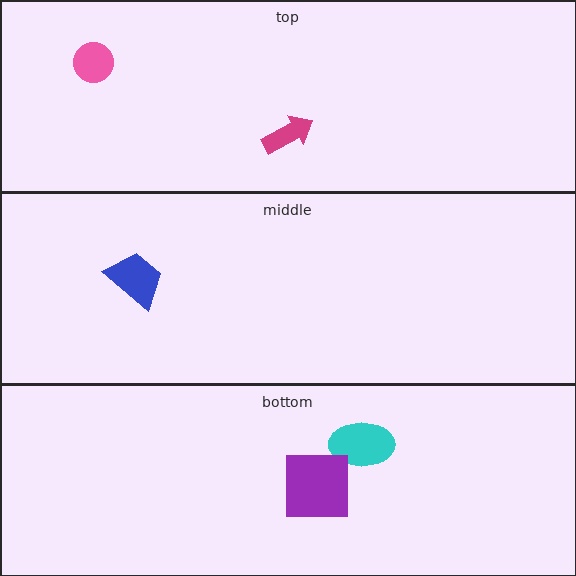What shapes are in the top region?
The pink circle, the magenta arrow.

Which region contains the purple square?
The bottom region.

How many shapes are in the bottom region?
2.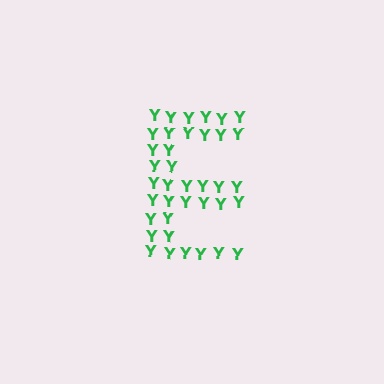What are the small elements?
The small elements are letter Y's.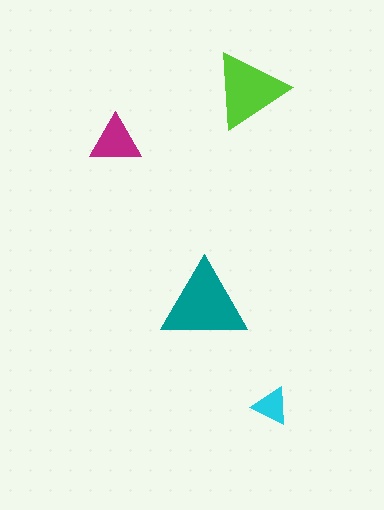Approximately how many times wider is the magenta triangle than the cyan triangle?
About 1.5 times wider.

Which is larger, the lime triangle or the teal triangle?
The teal one.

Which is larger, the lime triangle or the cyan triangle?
The lime one.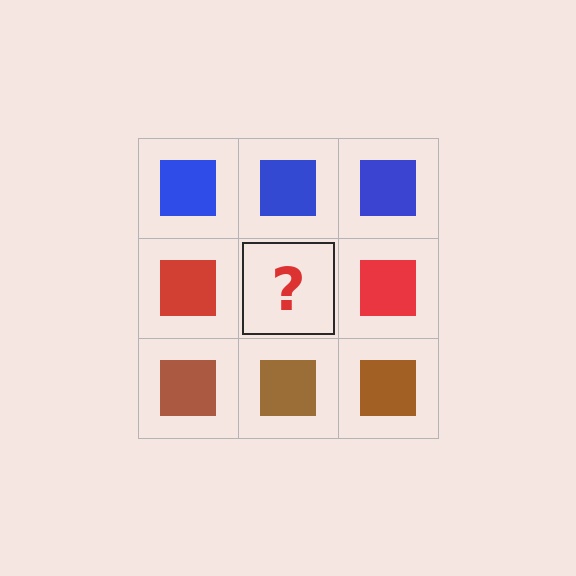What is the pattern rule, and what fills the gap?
The rule is that each row has a consistent color. The gap should be filled with a red square.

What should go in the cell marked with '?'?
The missing cell should contain a red square.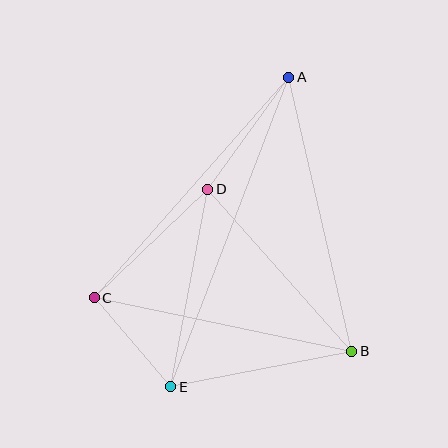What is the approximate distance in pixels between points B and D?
The distance between B and D is approximately 217 pixels.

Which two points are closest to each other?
Points C and E are closest to each other.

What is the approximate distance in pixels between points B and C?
The distance between B and C is approximately 263 pixels.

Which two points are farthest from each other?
Points A and E are farthest from each other.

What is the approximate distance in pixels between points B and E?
The distance between B and E is approximately 185 pixels.